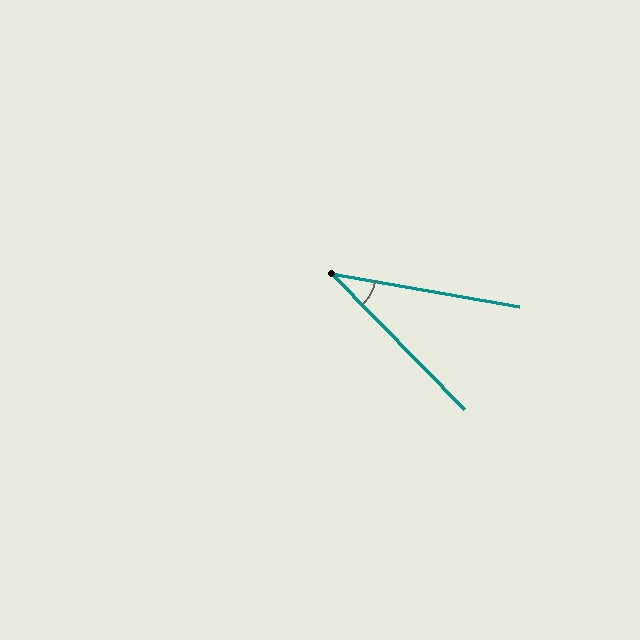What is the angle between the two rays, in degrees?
Approximately 36 degrees.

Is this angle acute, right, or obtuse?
It is acute.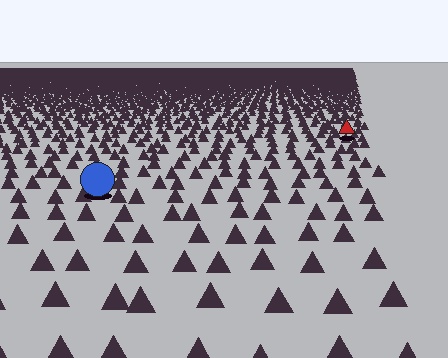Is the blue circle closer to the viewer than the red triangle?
Yes. The blue circle is closer — you can tell from the texture gradient: the ground texture is coarser near it.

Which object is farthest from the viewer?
The red triangle is farthest from the viewer. It appears smaller and the ground texture around it is denser.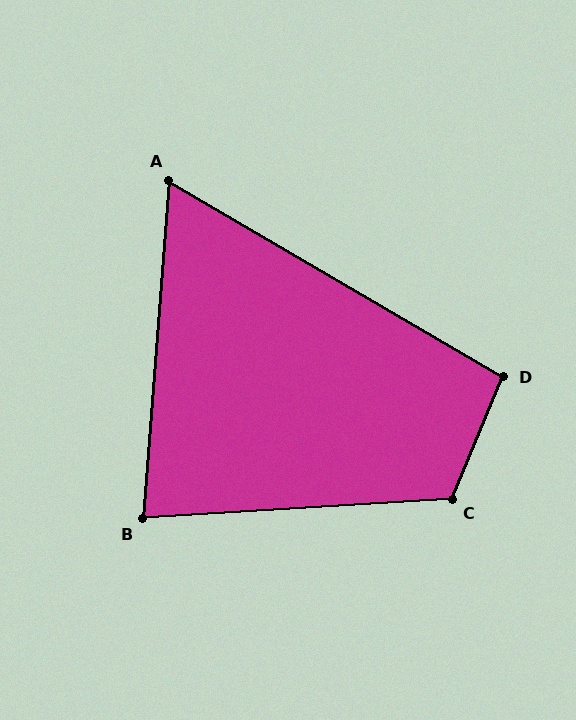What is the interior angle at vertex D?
Approximately 98 degrees (obtuse).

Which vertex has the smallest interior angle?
A, at approximately 64 degrees.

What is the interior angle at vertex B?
Approximately 82 degrees (acute).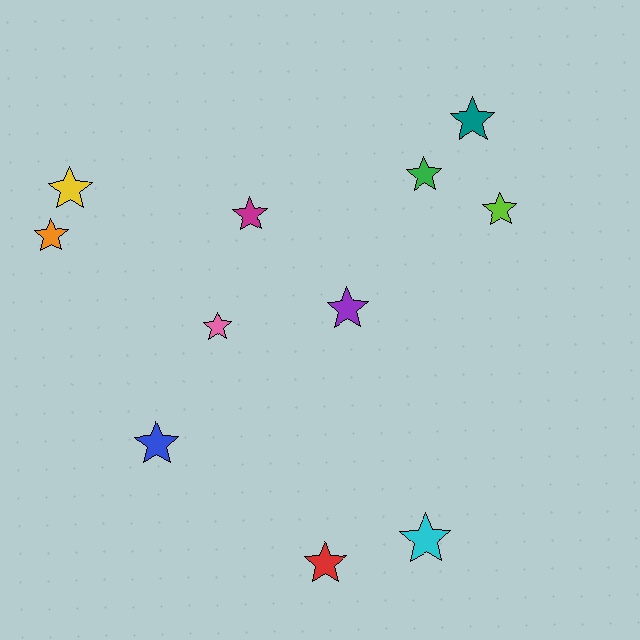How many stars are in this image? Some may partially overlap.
There are 11 stars.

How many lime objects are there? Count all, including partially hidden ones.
There is 1 lime object.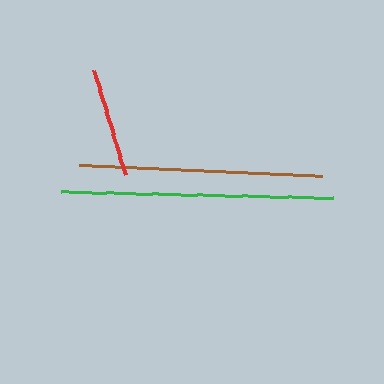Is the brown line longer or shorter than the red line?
The brown line is longer than the red line.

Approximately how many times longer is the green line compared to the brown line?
The green line is approximately 1.1 times the length of the brown line.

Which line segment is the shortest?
The red line is the shortest at approximately 109 pixels.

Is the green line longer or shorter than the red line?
The green line is longer than the red line.